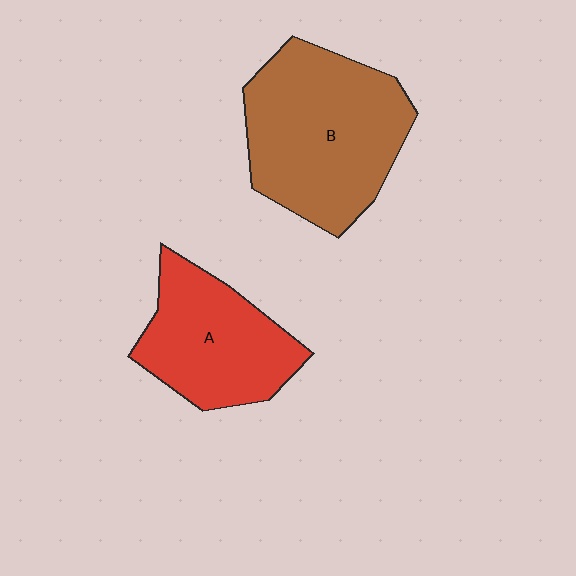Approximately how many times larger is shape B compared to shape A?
Approximately 1.4 times.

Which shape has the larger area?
Shape B (brown).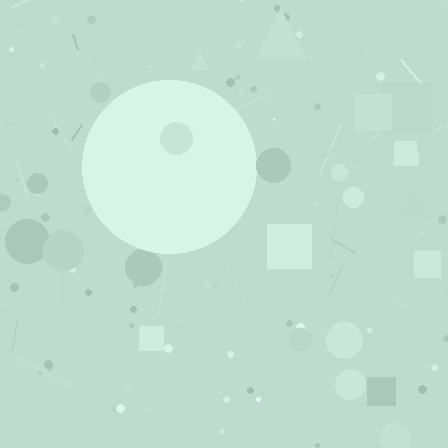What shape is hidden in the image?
A circle is hidden in the image.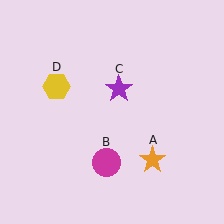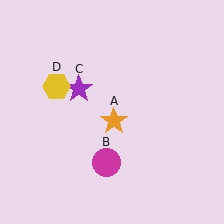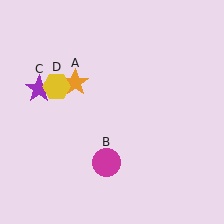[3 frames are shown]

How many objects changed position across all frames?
2 objects changed position: orange star (object A), purple star (object C).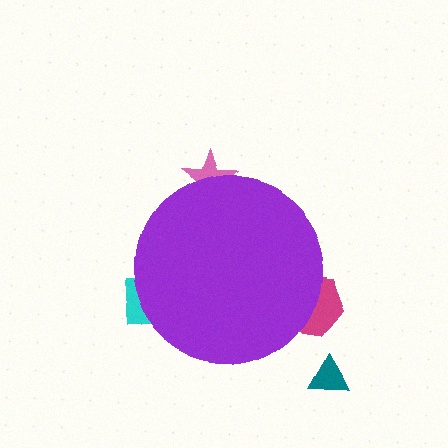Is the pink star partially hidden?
Yes, the pink star is partially hidden behind the purple circle.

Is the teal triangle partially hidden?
No, the teal triangle is fully visible.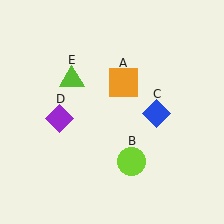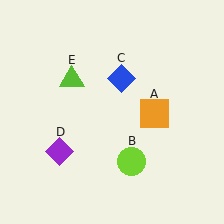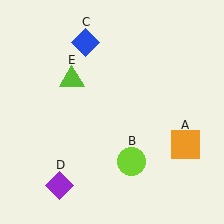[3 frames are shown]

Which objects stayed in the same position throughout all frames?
Lime circle (object B) and lime triangle (object E) remained stationary.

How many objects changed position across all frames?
3 objects changed position: orange square (object A), blue diamond (object C), purple diamond (object D).